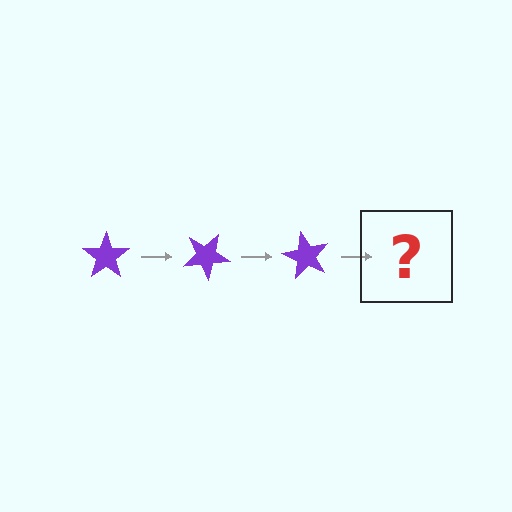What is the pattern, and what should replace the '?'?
The pattern is that the star rotates 30 degrees each step. The '?' should be a purple star rotated 90 degrees.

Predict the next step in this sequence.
The next step is a purple star rotated 90 degrees.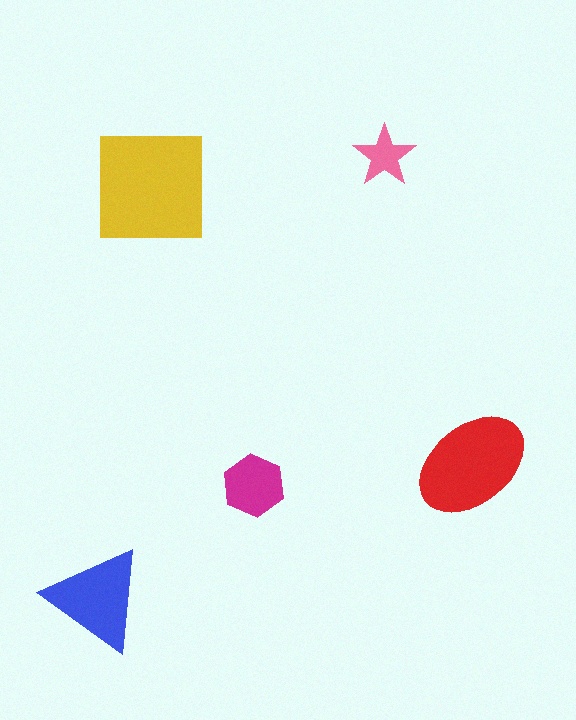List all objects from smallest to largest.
The pink star, the magenta hexagon, the blue triangle, the red ellipse, the yellow square.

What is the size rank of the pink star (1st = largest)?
5th.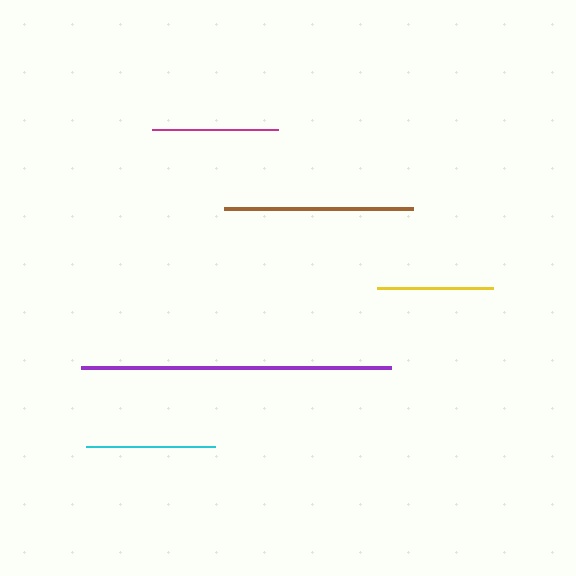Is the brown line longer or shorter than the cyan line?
The brown line is longer than the cyan line.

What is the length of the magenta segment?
The magenta segment is approximately 126 pixels long.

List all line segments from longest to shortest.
From longest to shortest: purple, brown, cyan, magenta, yellow.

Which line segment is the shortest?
The yellow line is the shortest at approximately 116 pixels.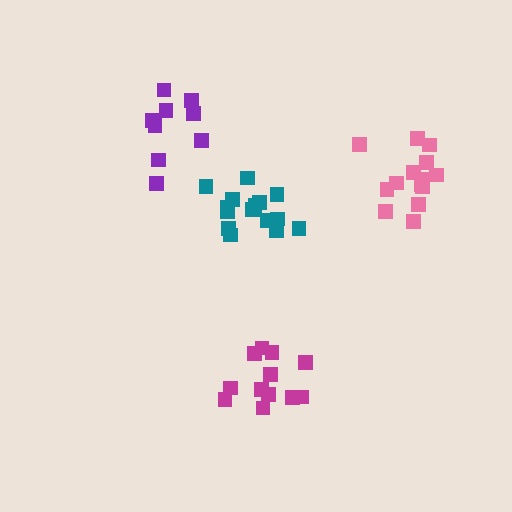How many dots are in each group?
Group 1: 9 dots, Group 2: 15 dots, Group 3: 14 dots, Group 4: 12 dots (50 total).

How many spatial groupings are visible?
There are 4 spatial groupings.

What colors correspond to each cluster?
The clusters are colored: purple, teal, pink, magenta.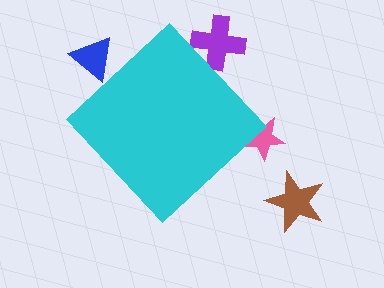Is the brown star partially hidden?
No, the brown star is fully visible.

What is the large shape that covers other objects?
A cyan diamond.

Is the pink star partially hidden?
Yes, the pink star is partially hidden behind the cyan diamond.